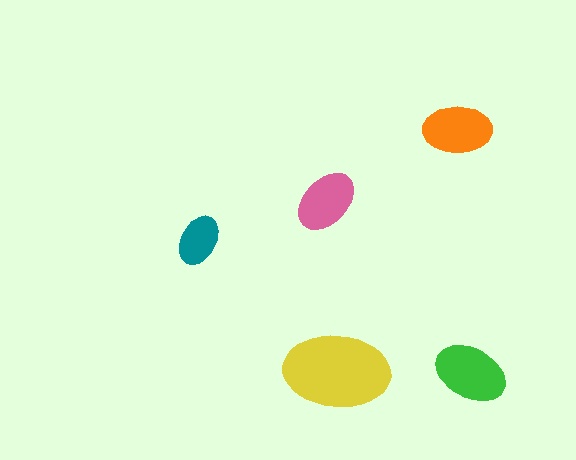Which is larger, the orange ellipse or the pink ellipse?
The orange one.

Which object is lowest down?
The green ellipse is bottommost.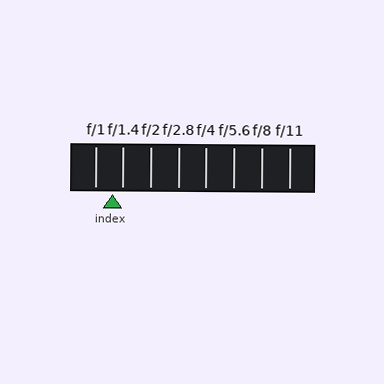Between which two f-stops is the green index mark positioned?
The index mark is between f/1 and f/1.4.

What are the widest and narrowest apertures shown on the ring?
The widest aperture shown is f/1 and the narrowest is f/11.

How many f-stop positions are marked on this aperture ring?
There are 8 f-stop positions marked.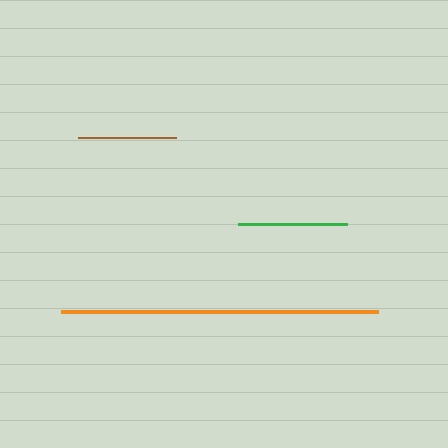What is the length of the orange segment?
The orange segment is approximately 317 pixels long.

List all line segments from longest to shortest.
From longest to shortest: orange, green, brown.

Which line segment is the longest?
The orange line is the longest at approximately 317 pixels.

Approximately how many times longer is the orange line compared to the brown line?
The orange line is approximately 3.2 times the length of the brown line.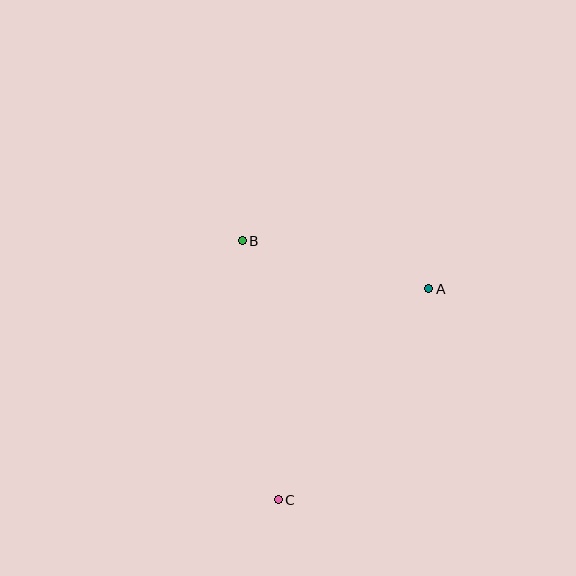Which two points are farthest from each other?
Points B and C are farthest from each other.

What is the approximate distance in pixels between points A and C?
The distance between A and C is approximately 259 pixels.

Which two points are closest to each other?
Points A and B are closest to each other.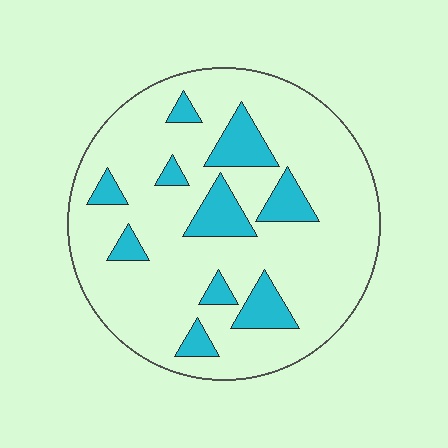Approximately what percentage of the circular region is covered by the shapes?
Approximately 20%.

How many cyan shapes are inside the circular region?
10.